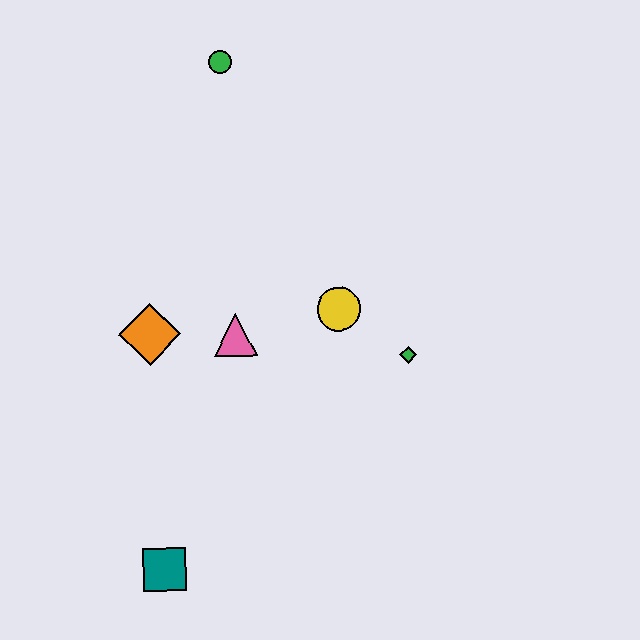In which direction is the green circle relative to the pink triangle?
The green circle is above the pink triangle.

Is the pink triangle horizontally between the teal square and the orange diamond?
No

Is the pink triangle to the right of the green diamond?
No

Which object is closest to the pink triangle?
The orange diamond is closest to the pink triangle.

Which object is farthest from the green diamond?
The green circle is farthest from the green diamond.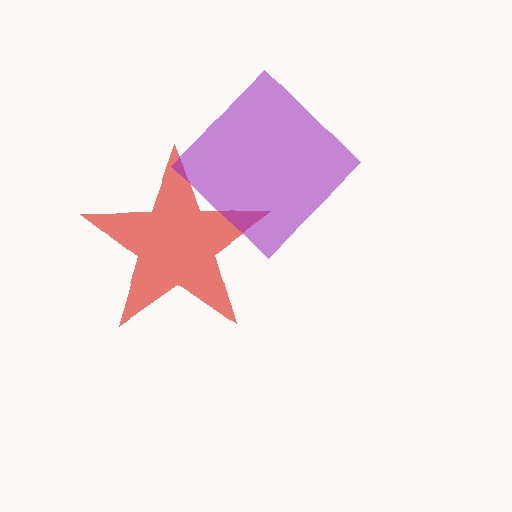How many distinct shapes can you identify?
There are 2 distinct shapes: a red star, a purple diamond.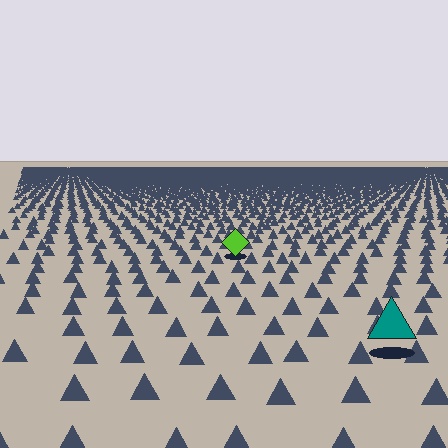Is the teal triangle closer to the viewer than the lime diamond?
Yes. The teal triangle is closer — you can tell from the texture gradient: the ground texture is coarser near it.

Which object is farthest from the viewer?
The lime diamond is farthest from the viewer. It appears smaller and the ground texture around it is denser.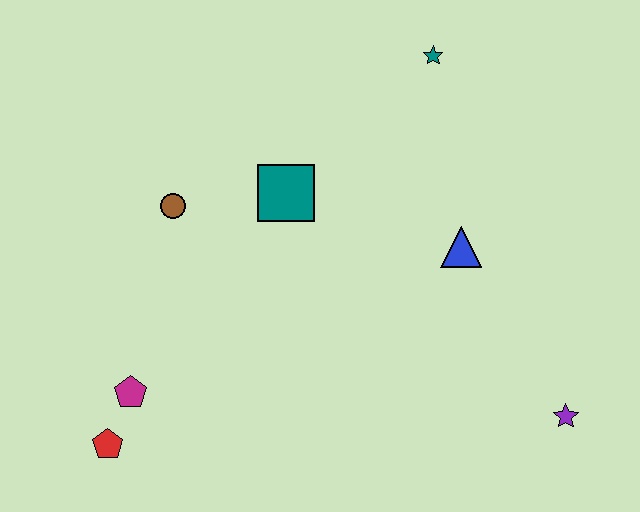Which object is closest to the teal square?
The brown circle is closest to the teal square.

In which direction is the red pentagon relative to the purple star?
The red pentagon is to the left of the purple star.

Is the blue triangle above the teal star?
No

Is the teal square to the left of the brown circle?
No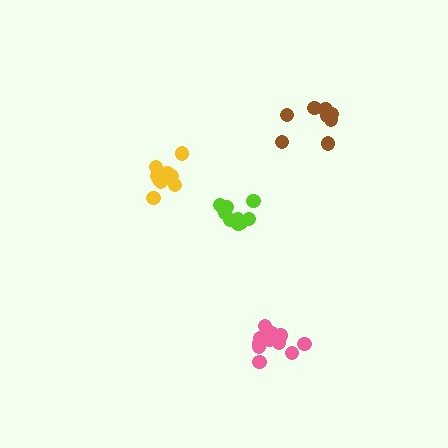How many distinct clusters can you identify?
There are 4 distinct clusters.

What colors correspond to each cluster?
The clusters are colored: pink, lime, yellow, brown.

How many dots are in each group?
Group 1: 12 dots, Group 2: 10 dots, Group 3: 11 dots, Group 4: 8 dots (41 total).